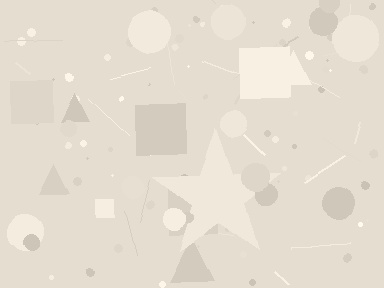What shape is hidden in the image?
A star is hidden in the image.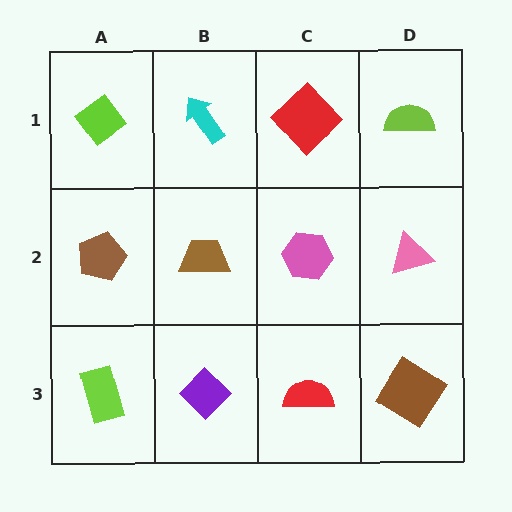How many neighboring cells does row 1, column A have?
2.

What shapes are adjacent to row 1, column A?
A brown pentagon (row 2, column A), a cyan arrow (row 1, column B).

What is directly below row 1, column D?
A pink triangle.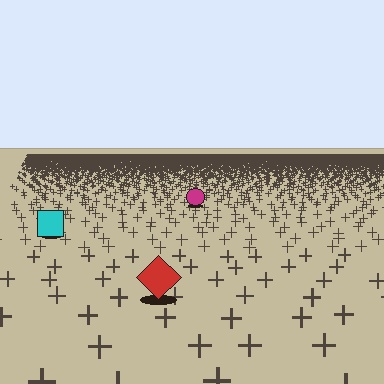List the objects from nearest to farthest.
From nearest to farthest: the red diamond, the cyan square, the magenta circle.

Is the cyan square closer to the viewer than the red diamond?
No. The red diamond is closer — you can tell from the texture gradient: the ground texture is coarser near it.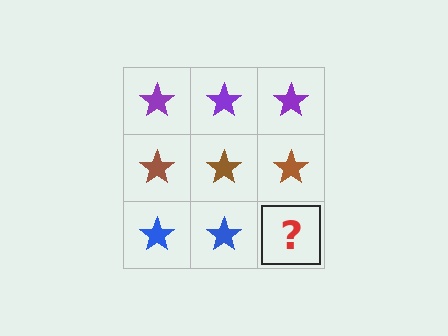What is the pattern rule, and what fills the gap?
The rule is that each row has a consistent color. The gap should be filled with a blue star.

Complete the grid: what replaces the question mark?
The question mark should be replaced with a blue star.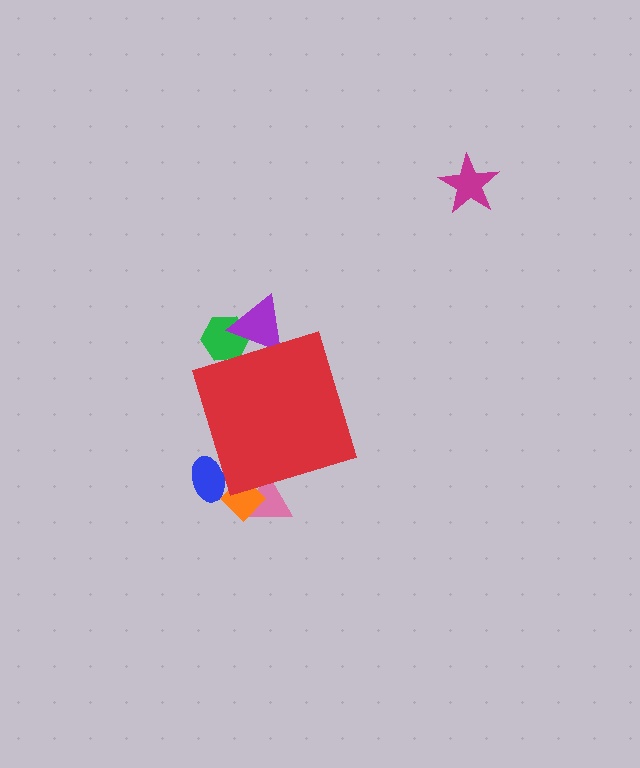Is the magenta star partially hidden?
No, the magenta star is fully visible.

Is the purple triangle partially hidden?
Yes, the purple triangle is partially hidden behind the red diamond.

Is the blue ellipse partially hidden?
Yes, the blue ellipse is partially hidden behind the red diamond.